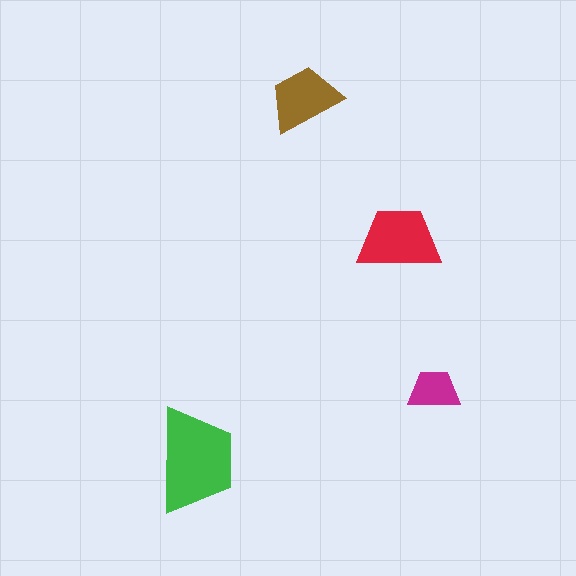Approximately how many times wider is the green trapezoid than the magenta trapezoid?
About 2 times wider.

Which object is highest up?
The brown trapezoid is topmost.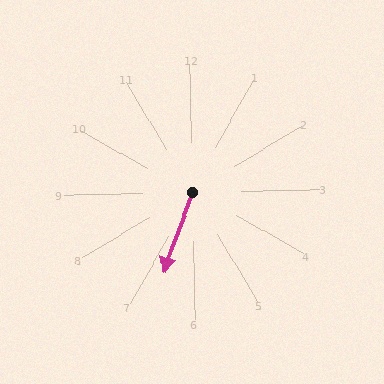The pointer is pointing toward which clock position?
Roughly 7 o'clock.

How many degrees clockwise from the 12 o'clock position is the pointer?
Approximately 201 degrees.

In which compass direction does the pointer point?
South.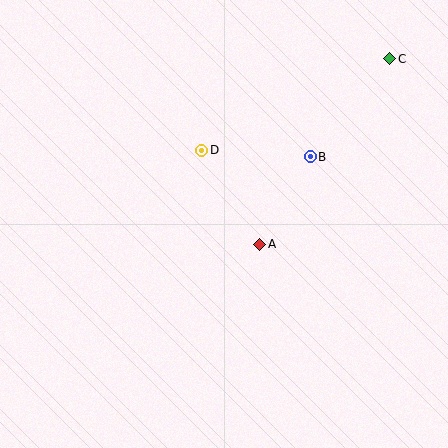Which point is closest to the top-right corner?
Point C is closest to the top-right corner.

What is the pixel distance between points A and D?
The distance between A and D is 111 pixels.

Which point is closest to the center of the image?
Point A at (260, 244) is closest to the center.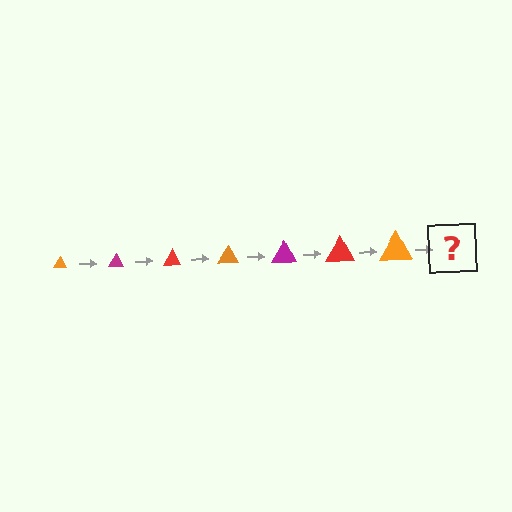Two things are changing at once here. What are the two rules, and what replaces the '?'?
The two rules are that the triangle grows larger each step and the color cycles through orange, magenta, and red. The '?' should be a magenta triangle, larger than the previous one.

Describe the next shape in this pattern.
It should be a magenta triangle, larger than the previous one.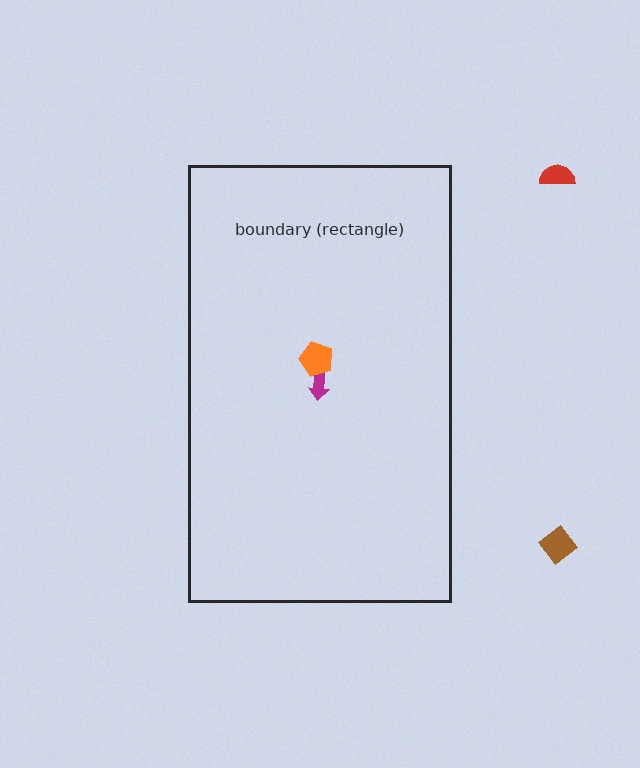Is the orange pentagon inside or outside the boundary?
Inside.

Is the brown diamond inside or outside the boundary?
Outside.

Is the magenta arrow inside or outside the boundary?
Inside.